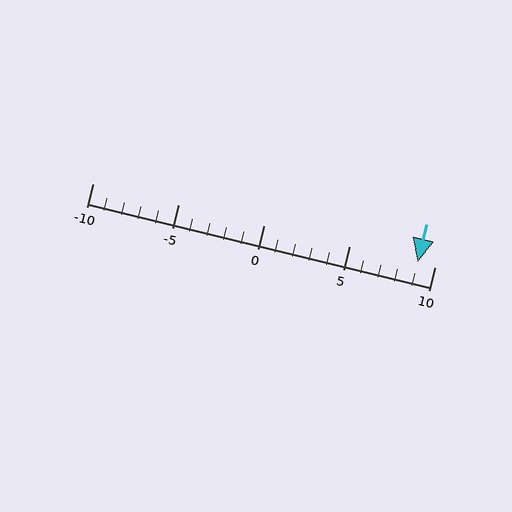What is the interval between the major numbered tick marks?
The major tick marks are spaced 5 units apart.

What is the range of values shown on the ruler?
The ruler shows values from -10 to 10.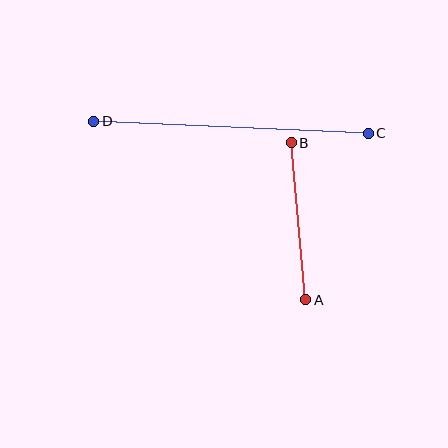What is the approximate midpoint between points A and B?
The midpoint is at approximately (299, 221) pixels.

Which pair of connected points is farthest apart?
Points C and D are farthest apart.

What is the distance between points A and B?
The distance is approximately 158 pixels.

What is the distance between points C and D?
The distance is approximately 275 pixels.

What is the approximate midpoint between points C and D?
The midpoint is at approximately (231, 127) pixels.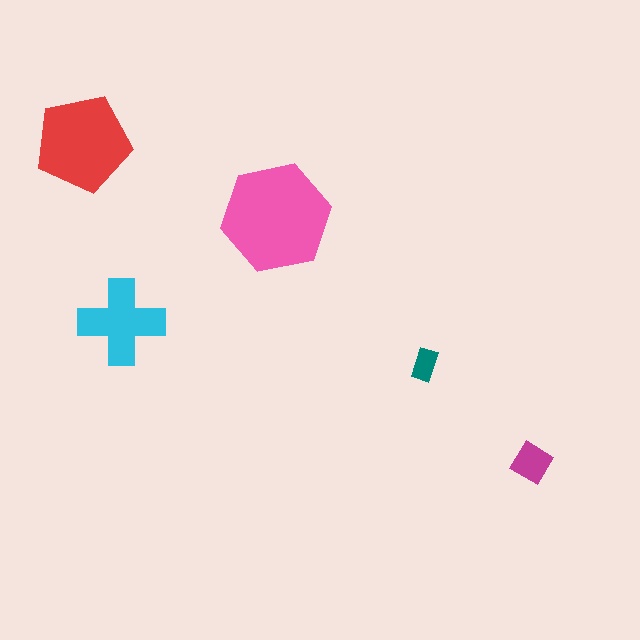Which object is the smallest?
The teal rectangle.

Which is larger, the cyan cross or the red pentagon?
The red pentagon.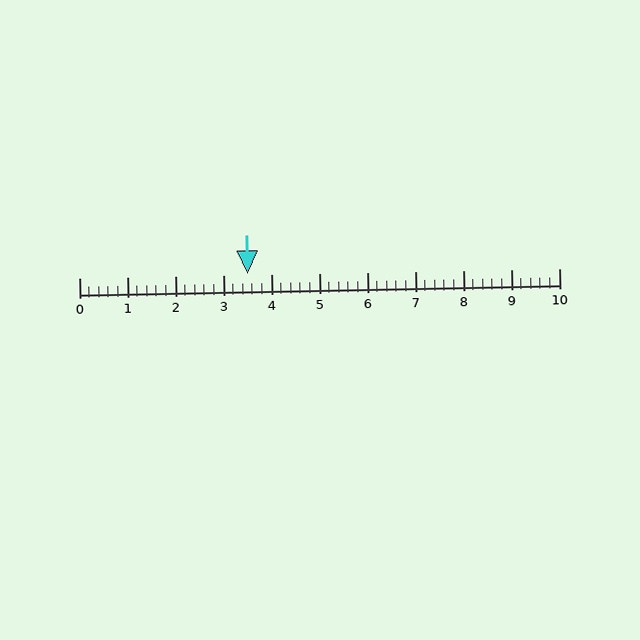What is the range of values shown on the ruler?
The ruler shows values from 0 to 10.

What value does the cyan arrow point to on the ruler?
The cyan arrow points to approximately 3.5.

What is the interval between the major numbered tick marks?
The major tick marks are spaced 1 units apart.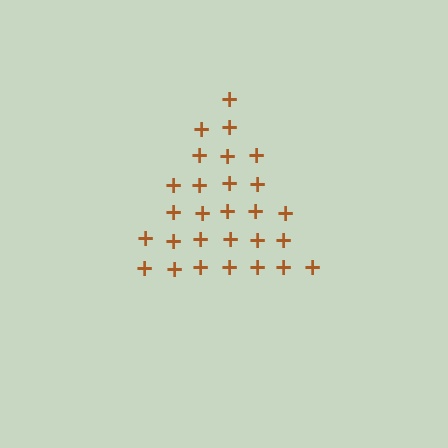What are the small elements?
The small elements are plus signs.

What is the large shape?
The large shape is a triangle.